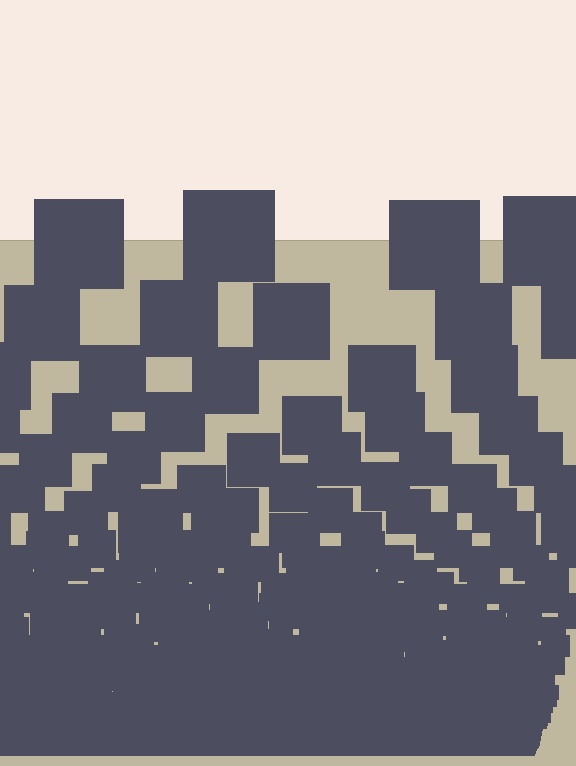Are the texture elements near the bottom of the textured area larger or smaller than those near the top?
Smaller. The gradient is inverted — elements near the bottom are smaller and denser.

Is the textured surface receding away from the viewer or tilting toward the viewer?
The surface appears to tilt toward the viewer. Texture elements get larger and sparser toward the top.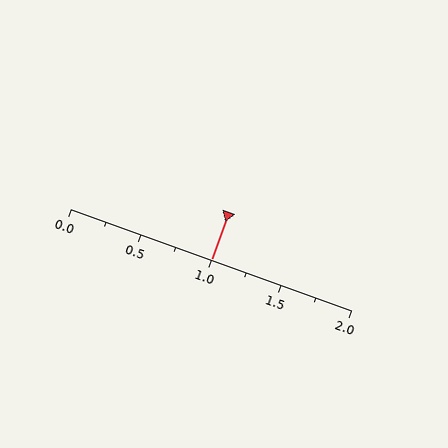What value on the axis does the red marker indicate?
The marker indicates approximately 1.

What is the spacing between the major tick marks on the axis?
The major ticks are spaced 0.5 apart.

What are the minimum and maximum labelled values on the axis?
The axis runs from 0.0 to 2.0.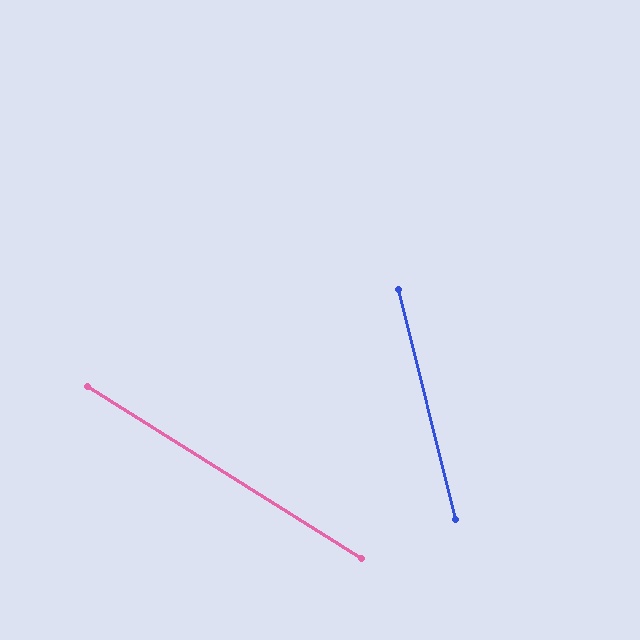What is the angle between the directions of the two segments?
Approximately 44 degrees.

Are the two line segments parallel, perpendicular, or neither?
Neither parallel nor perpendicular — they differ by about 44°.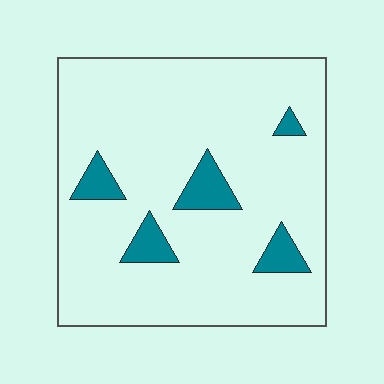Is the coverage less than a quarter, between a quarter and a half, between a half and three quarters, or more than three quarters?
Less than a quarter.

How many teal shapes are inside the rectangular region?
5.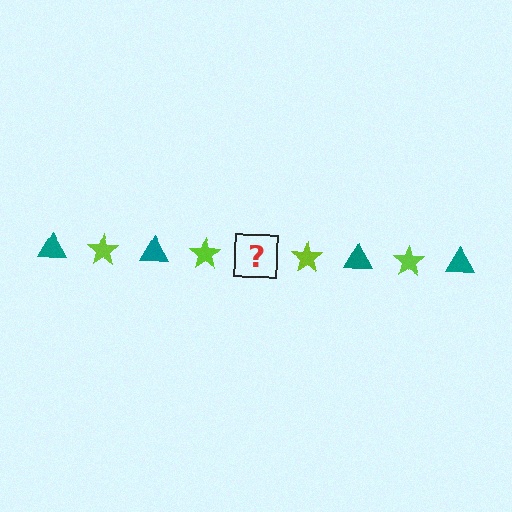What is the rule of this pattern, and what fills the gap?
The rule is that the pattern alternates between teal triangle and lime star. The gap should be filled with a teal triangle.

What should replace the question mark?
The question mark should be replaced with a teal triangle.